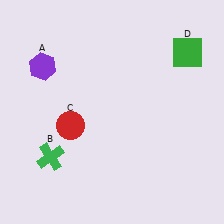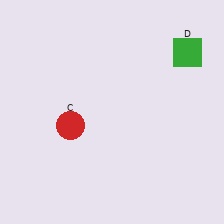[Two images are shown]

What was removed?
The green cross (B), the purple hexagon (A) were removed in Image 2.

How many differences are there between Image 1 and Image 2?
There are 2 differences between the two images.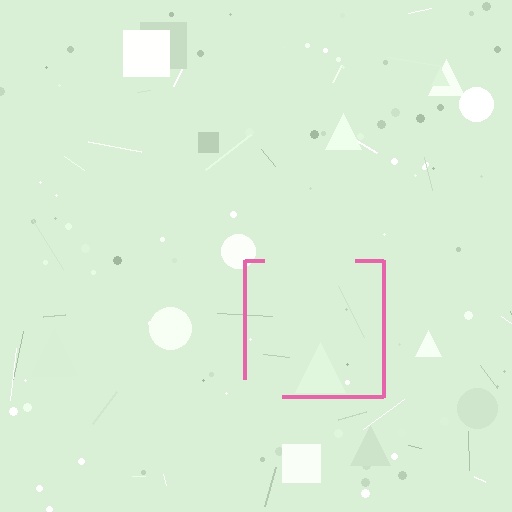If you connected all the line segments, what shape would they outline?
They would outline a square.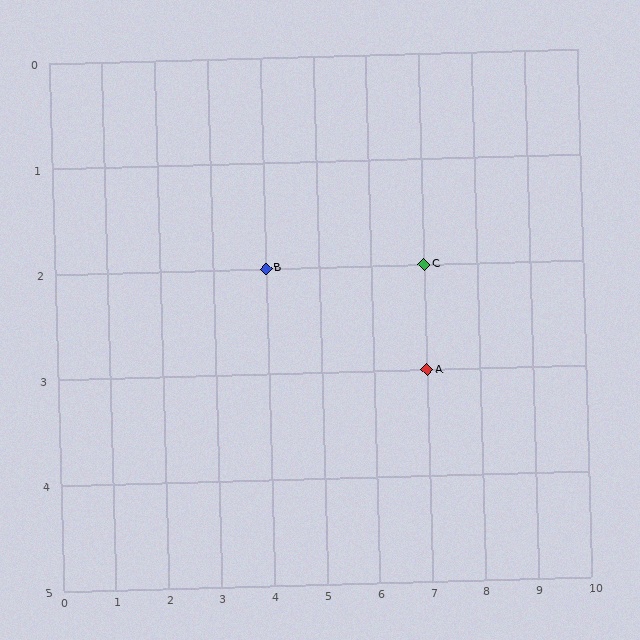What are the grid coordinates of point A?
Point A is at grid coordinates (7, 3).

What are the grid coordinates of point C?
Point C is at grid coordinates (7, 2).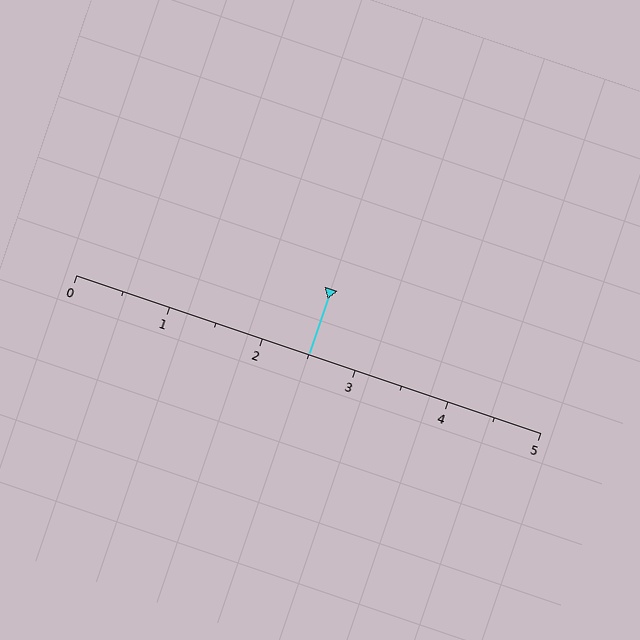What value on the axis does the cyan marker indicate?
The marker indicates approximately 2.5.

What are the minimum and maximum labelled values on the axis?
The axis runs from 0 to 5.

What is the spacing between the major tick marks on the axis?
The major ticks are spaced 1 apart.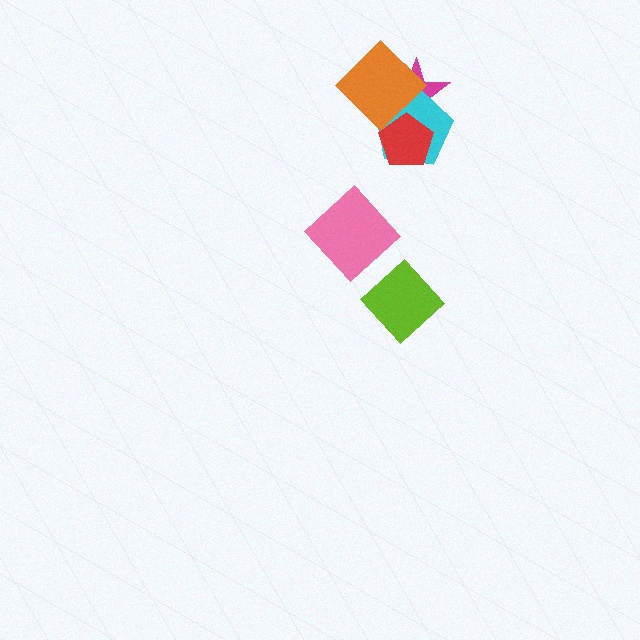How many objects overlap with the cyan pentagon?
3 objects overlap with the cyan pentagon.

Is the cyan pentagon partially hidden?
Yes, it is partially covered by another shape.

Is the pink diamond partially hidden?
No, no other shape covers it.